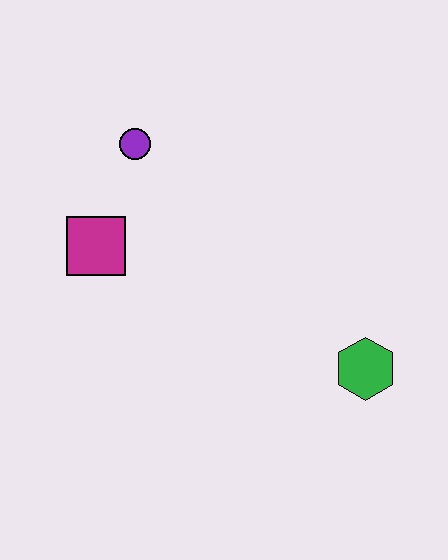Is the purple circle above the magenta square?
Yes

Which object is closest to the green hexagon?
The magenta square is closest to the green hexagon.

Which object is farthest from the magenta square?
The green hexagon is farthest from the magenta square.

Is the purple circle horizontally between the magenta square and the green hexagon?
Yes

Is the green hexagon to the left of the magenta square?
No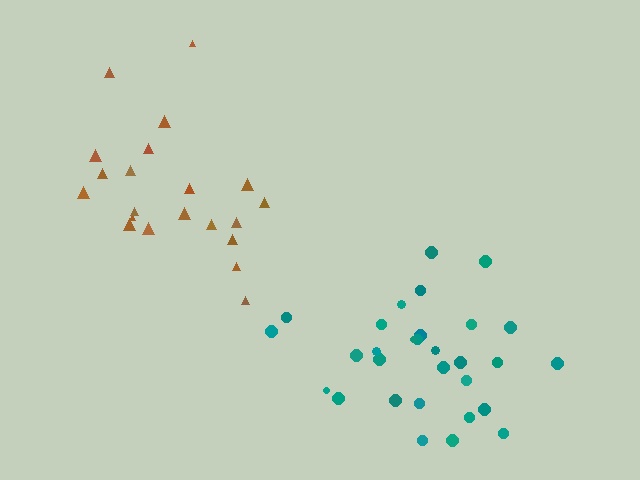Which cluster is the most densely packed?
Teal.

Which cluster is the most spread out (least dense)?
Brown.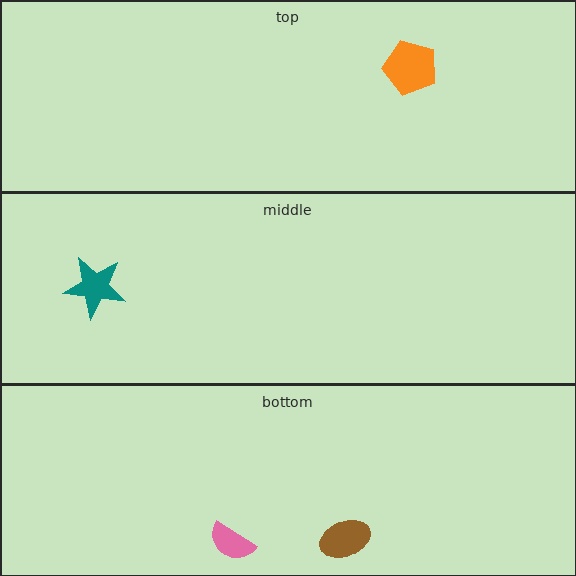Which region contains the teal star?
The middle region.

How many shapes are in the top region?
1.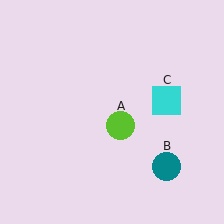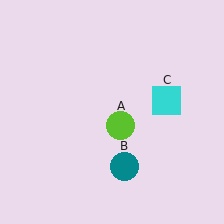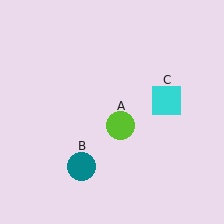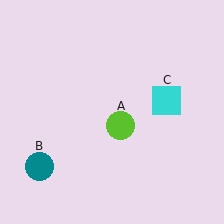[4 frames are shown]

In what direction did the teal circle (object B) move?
The teal circle (object B) moved left.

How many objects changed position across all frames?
1 object changed position: teal circle (object B).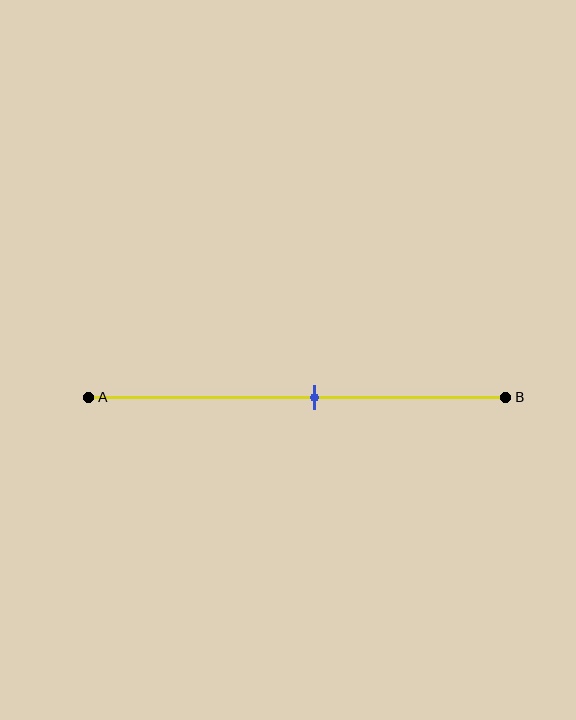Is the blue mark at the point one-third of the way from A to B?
No, the mark is at about 55% from A, not at the 33% one-third point.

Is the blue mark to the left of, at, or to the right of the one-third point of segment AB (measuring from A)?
The blue mark is to the right of the one-third point of segment AB.